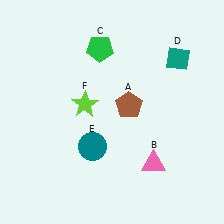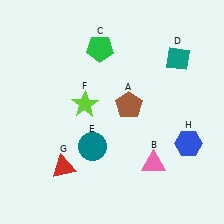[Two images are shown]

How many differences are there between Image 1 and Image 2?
There are 2 differences between the two images.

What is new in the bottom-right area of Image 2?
A blue hexagon (H) was added in the bottom-right area of Image 2.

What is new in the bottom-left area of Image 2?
A red triangle (G) was added in the bottom-left area of Image 2.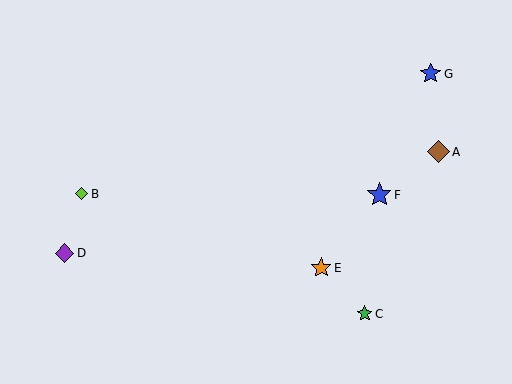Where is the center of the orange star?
The center of the orange star is at (321, 268).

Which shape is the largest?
The blue star (labeled F) is the largest.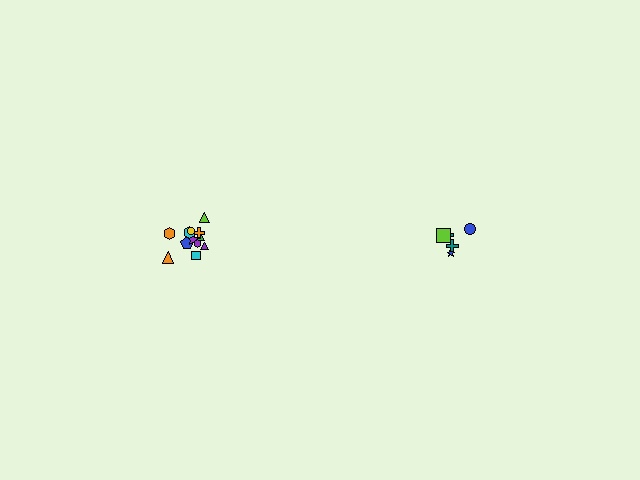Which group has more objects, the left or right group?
The left group.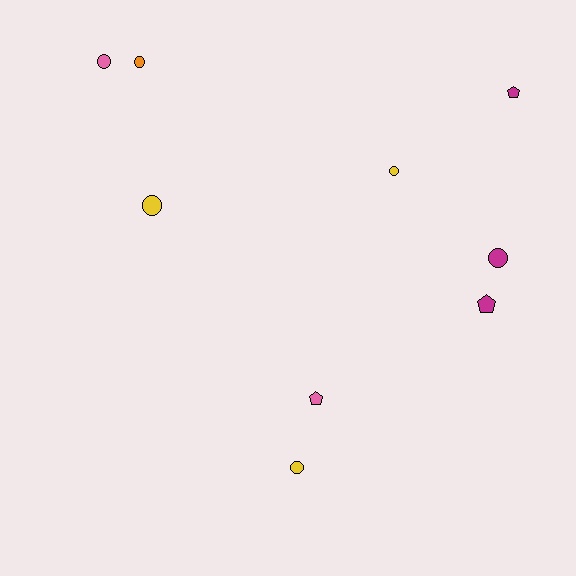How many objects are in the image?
There are 9 objects.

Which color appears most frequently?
Magenta, with 3 objects.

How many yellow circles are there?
There are 3 yellow circles.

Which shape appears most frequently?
Circle, with 6 objects.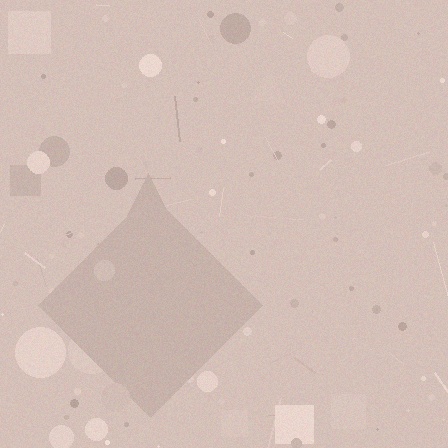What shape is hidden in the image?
A diamond is hidden in the image.